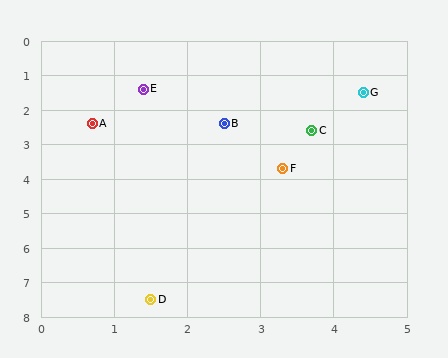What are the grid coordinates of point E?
Point E is at approximately (1.4, 1.4).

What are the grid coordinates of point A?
Point A is at approximately (0.7, 2.4).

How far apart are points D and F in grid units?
Points D and F are about 4.2 grid units apart.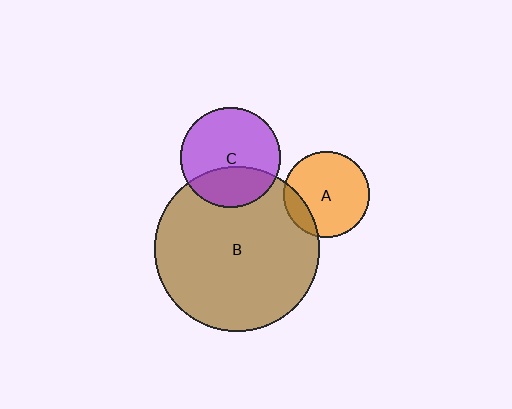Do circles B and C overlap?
Yes.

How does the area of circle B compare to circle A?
Approximately 3.7 times.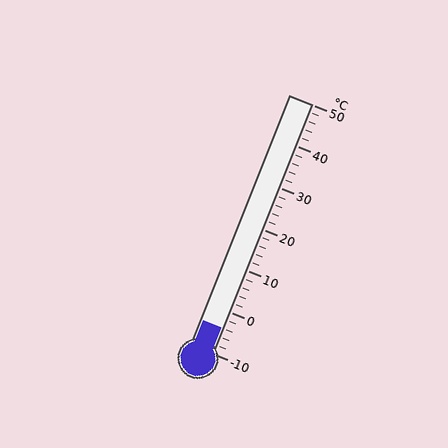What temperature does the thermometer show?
The thermometer shows approximately -4°C.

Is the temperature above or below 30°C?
The temperature is below 30°C.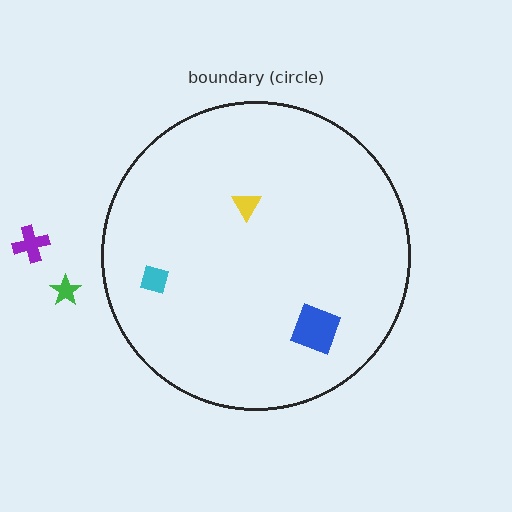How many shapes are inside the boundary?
3 inside, 2 outside.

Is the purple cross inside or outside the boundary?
Outside.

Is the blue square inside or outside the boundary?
Inside.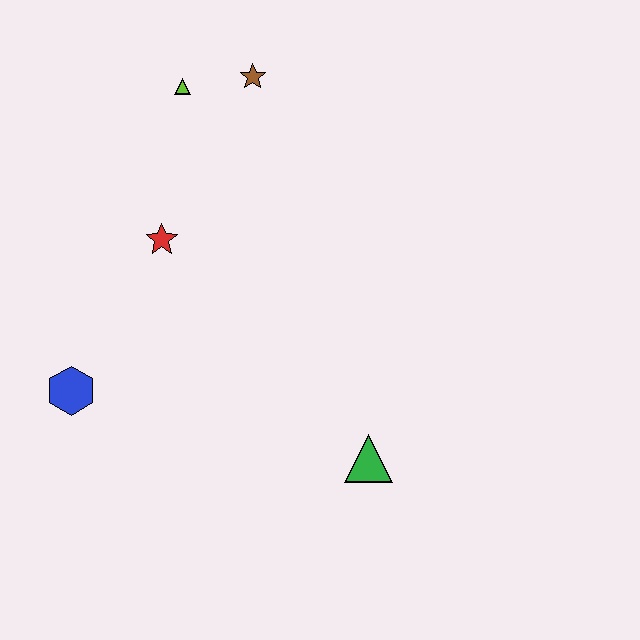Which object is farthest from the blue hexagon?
The brown star is farthest from the blue hexagon.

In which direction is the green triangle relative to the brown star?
The green triangle is below the brown star.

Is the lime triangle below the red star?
No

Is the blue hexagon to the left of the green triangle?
Yes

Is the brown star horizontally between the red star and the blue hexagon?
No